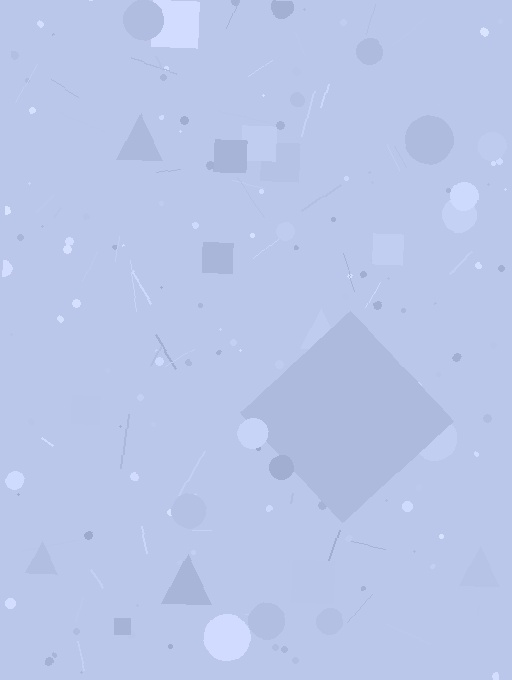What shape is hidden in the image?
A diamond is hidden in the image.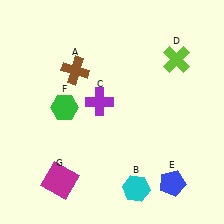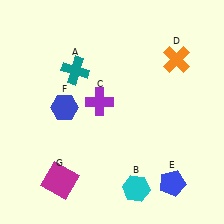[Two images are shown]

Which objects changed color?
A changed from brown to teal. D changed from lime to orange. F changed from green to blue.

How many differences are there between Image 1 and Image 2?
There are 3 differences between the two images.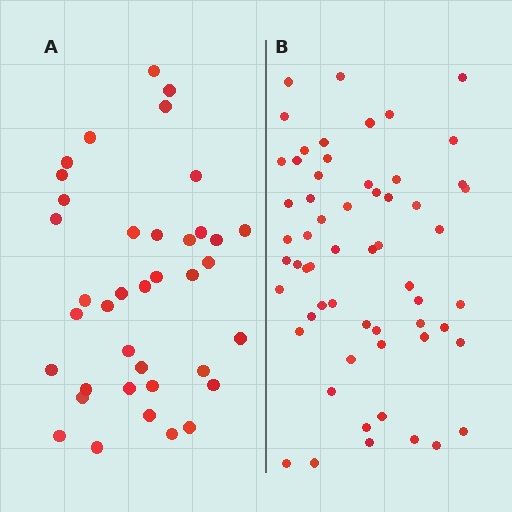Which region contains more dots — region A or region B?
Region B (the right region) has more dots.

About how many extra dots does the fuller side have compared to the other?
Region B has approximately 20 more dots than region A.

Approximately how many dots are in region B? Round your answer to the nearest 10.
About 60 dots. (The exact count is 59, which rounds to 60.)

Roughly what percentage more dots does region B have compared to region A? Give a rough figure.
About 55% more.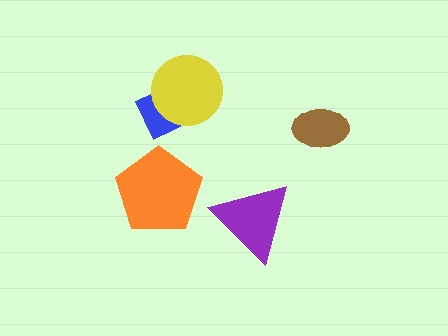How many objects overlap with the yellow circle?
1 object overlaps with the yellow circle.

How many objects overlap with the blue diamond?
1 object overlaps with the blue diamond.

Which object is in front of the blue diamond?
The yellow circle is in front of the blue diamond.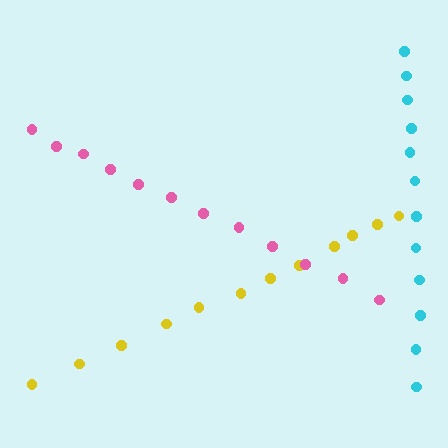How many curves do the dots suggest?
There are 3 distinct paths.